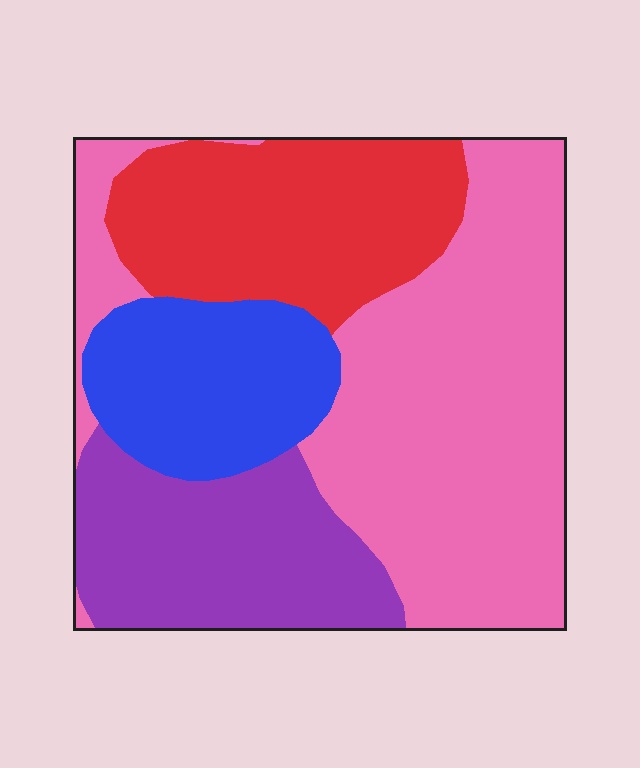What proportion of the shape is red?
Red takes up between a sixth and a third of the shape.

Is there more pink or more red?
Pink.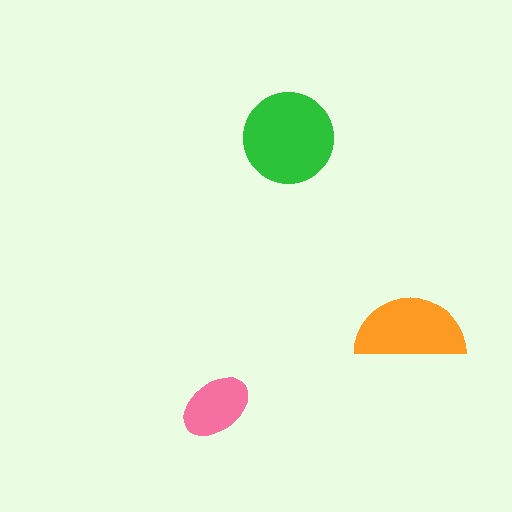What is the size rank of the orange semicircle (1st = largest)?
2nd.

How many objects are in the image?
There are 3 objects in the image.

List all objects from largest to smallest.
The green circle, the orange semicircle, the pink ellipse.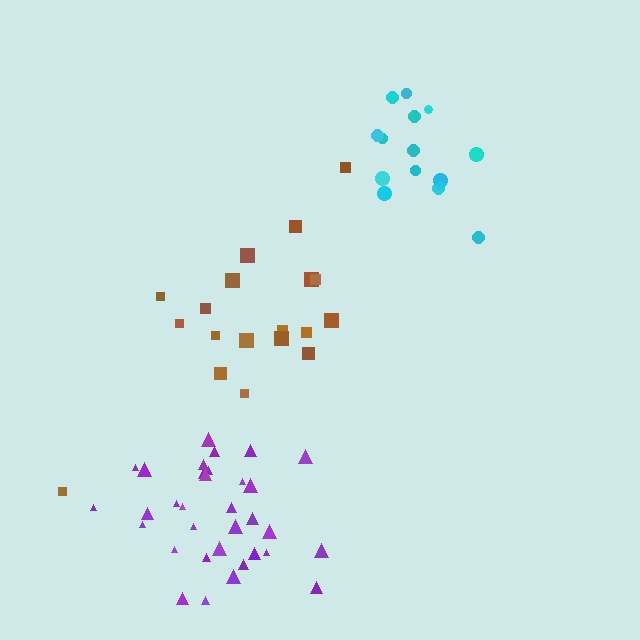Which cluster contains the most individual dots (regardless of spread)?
Purple (33).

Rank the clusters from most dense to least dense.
purple, cyan, brown.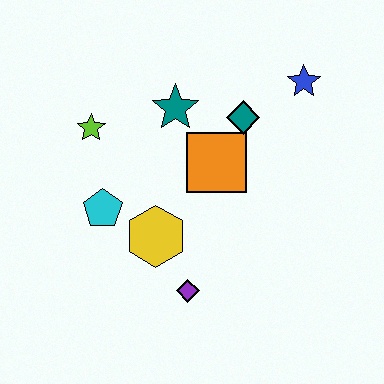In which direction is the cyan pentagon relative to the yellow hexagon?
The cyan pentagon is to the left of the yellow hexagon.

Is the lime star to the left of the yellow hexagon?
Yes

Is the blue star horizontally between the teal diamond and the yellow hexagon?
No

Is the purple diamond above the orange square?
No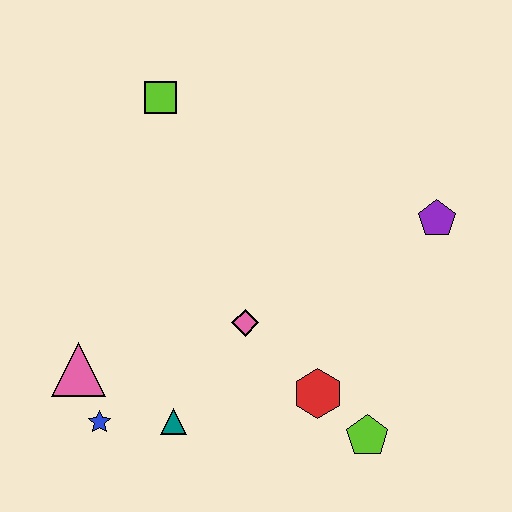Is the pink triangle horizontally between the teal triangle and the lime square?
No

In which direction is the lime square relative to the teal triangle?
The lime square is above the teal triangle.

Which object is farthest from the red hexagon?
The lime square is farthest from the red hexagon.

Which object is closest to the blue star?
The pink triangle is closest to the blue star.